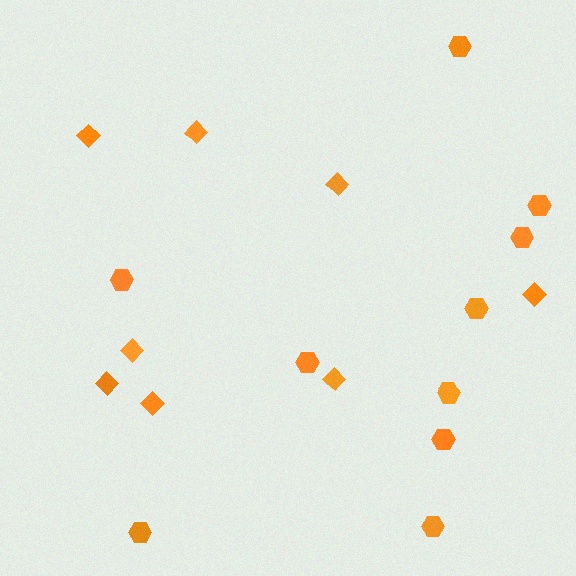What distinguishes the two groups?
There are 2 groups: one group of hexagons (10) and one group of diamonds (8).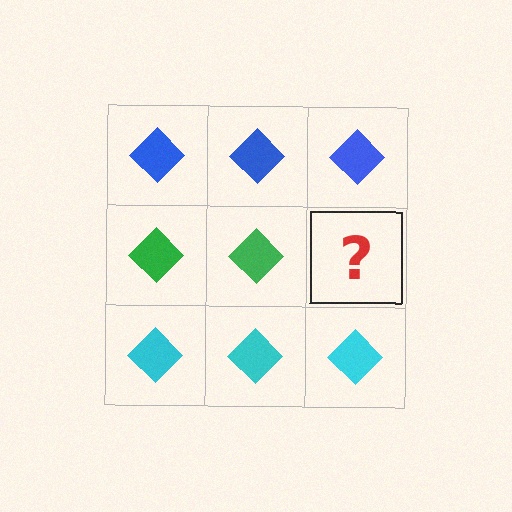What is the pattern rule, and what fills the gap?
The rule is that each row has a consistent color. The gap should be filled with a green diamond.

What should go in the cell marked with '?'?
The missing cell should contain a green diamond.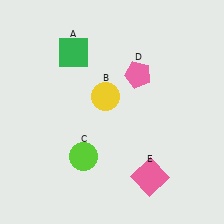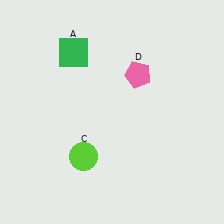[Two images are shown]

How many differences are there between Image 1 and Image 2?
There are 2 differences between the two images.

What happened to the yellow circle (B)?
The yellow circle (B) was removed in Image 2. It was in the top-left area of Image 1.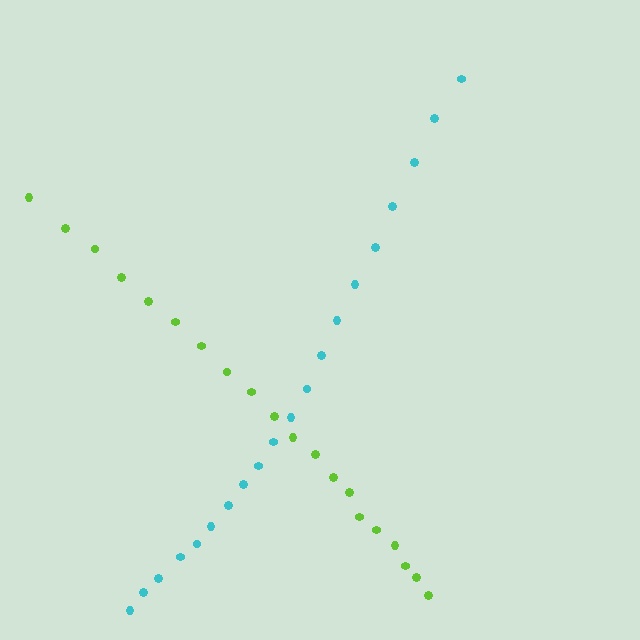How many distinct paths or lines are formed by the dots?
There are 2 distinct paths.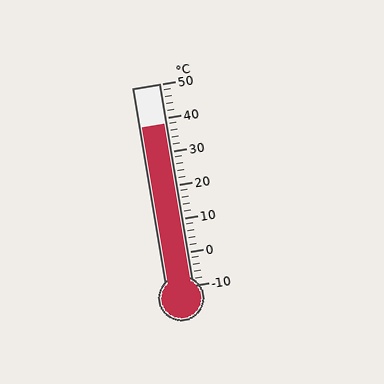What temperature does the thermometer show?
The thermometer shows approximately 38°C.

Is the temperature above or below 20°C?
The temperature is above 20°C.